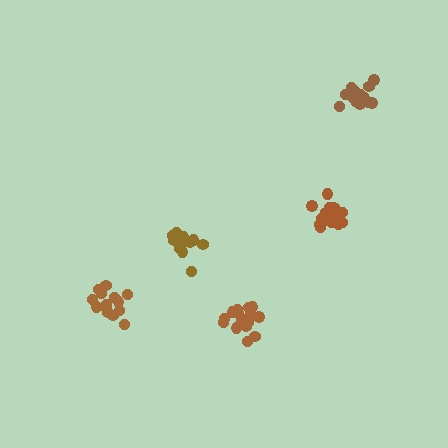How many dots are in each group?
Group 1: 18 dots, Group 2: 15 dots, Group 3: 14 dots, Group 4: 13 dots, Group 5: 15 dots (75 total).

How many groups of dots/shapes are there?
There are 5 groups.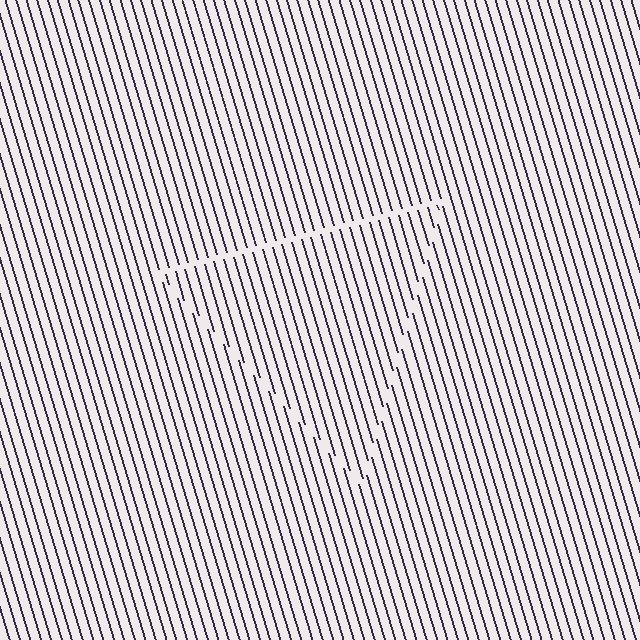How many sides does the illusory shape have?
3 sides — the line-ends trace a triangle.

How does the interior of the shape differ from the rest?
The interior of the shape contains the same grating, shifted by half a period — the contour is defined by the phase discontinuity where line-ends from the inner and outer gratings abut.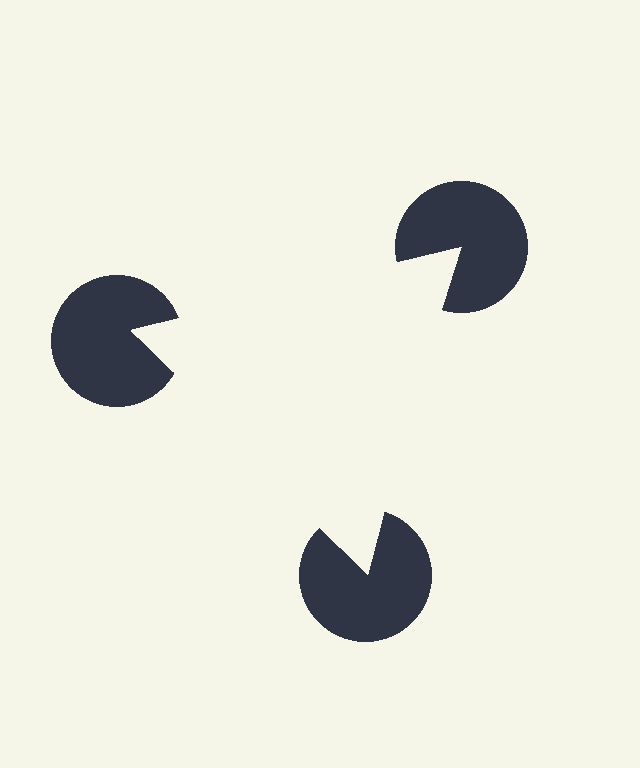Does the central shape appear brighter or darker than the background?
It typically appears slightly brighter than the background, even though no actual brightness change is drawn.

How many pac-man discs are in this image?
There are 3 — one at each vertex of the illusory triangle.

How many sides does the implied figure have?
3 sides.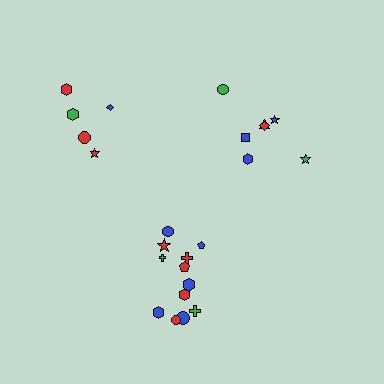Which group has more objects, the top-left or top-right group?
The top-right group.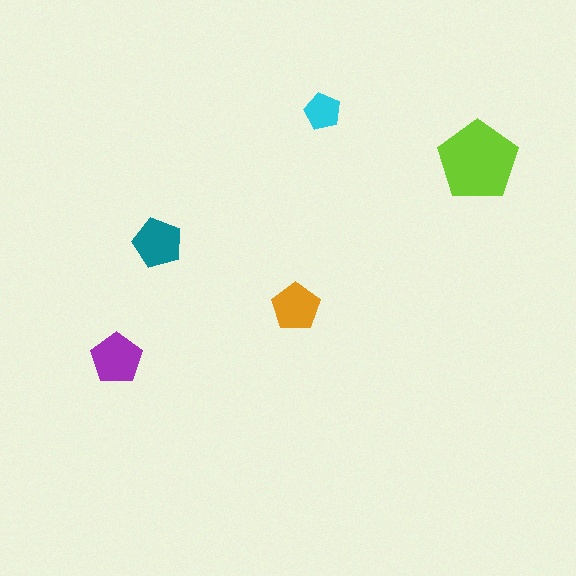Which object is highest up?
The cyan pentagon is topmost.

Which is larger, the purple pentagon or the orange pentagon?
The purple one.